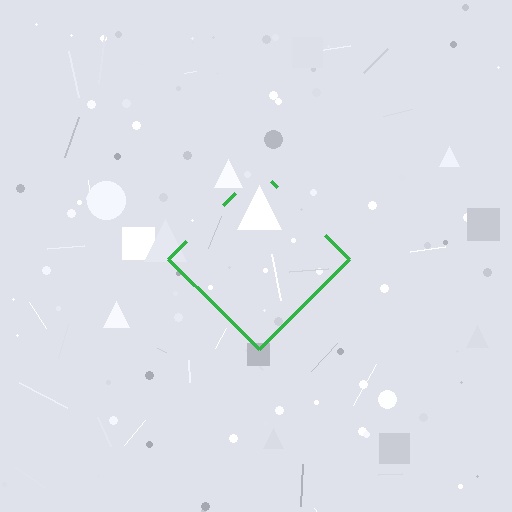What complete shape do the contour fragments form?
The contour fragments form a diamond.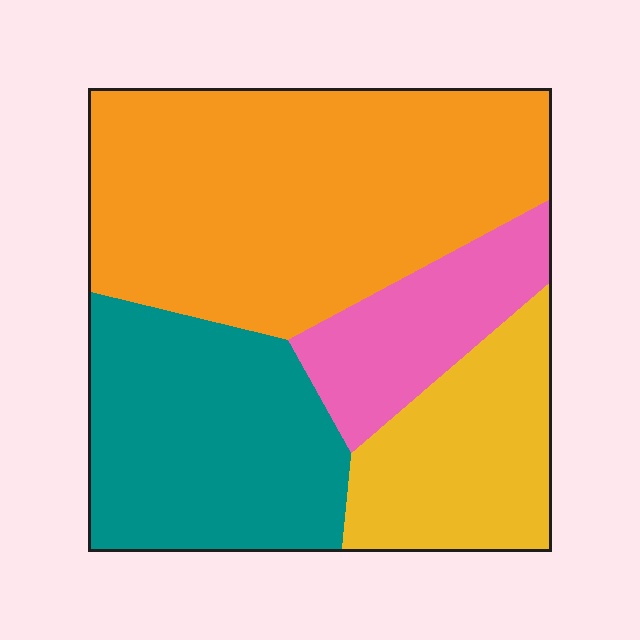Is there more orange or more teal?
Orange.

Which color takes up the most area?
Orange, at roughly 45%.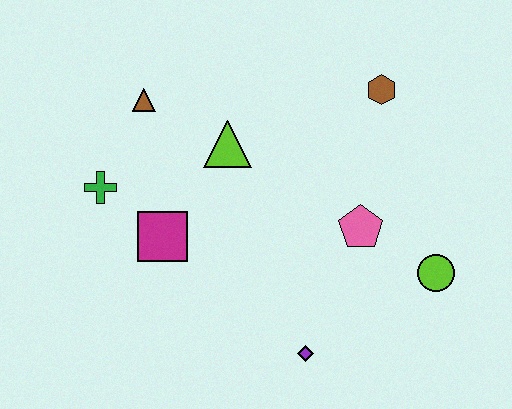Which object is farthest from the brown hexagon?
The green cross is farthest from the brown hexagon.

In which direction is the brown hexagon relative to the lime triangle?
The brown hexagon is to the right of the lime triangle.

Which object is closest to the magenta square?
The green cross is closest to the magenta square.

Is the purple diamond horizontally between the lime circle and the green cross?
Yes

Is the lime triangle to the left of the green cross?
No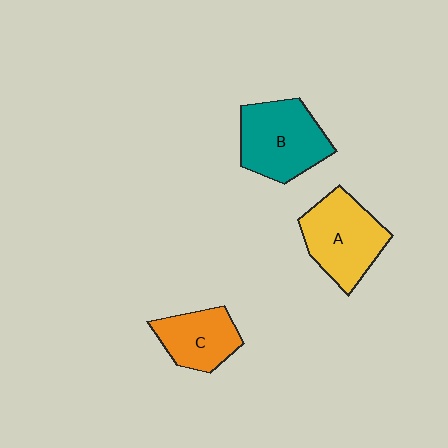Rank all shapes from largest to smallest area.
From largest to smallest: B (teal), A (yellow), C (orange).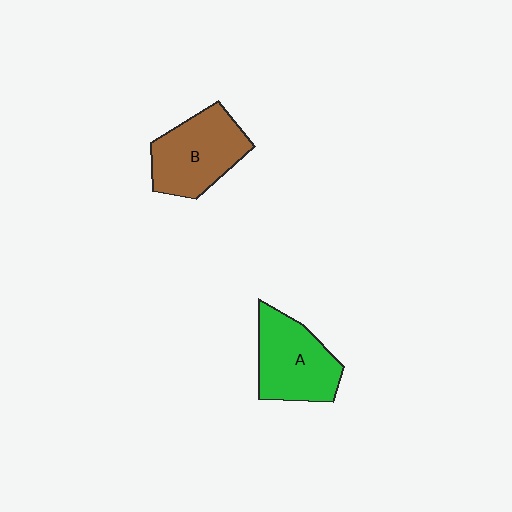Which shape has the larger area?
Shape B (brown).